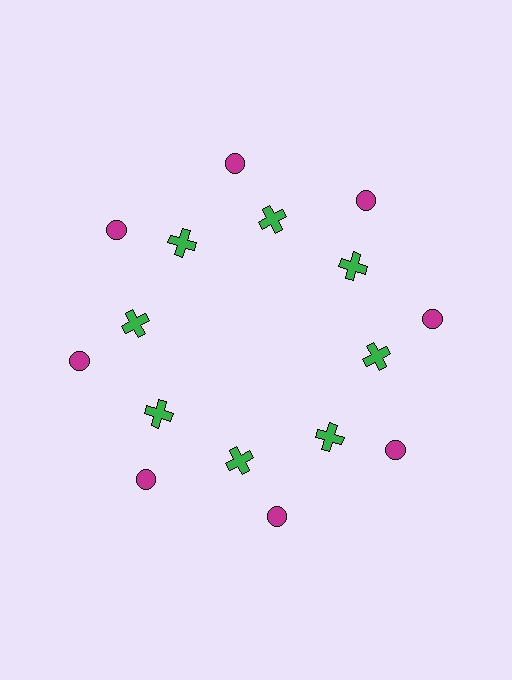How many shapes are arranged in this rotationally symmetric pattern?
There are 16 shapes, arranged in 8 groups of 2.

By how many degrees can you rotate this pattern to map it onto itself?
The pattern maps onto itself every 45 degrees of rotation.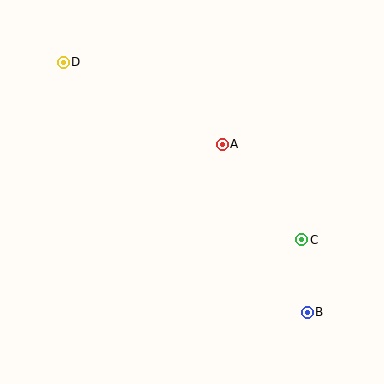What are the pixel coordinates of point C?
Point C is at (302, 240).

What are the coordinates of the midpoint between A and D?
The midpoint between A and D is at (143, 103).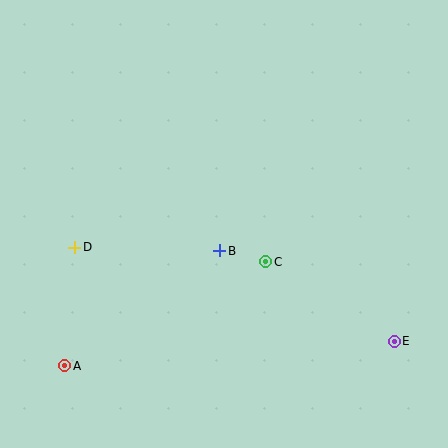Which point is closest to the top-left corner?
Point D is closest to the top-left corner.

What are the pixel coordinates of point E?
Point E is at (394, 341).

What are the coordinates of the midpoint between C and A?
The midpoint between C and A is at (165, 314).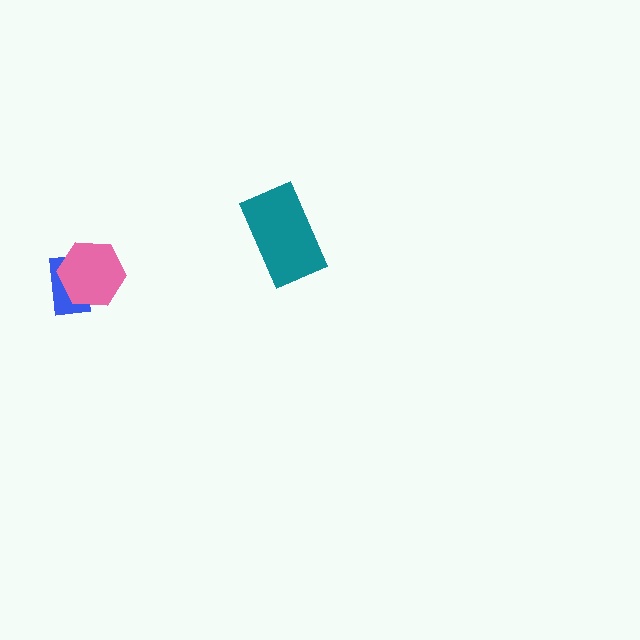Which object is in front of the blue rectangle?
The pink hexagon is in front of the blue rectangle.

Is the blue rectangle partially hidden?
Yes, it is partially covered by another shape.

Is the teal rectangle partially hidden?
No, no other shape covers it.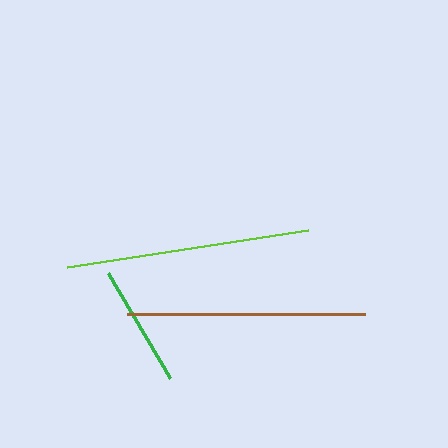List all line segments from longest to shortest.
From longest to shortest: lime, brown, green.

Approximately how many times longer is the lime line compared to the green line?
The lime line is approximately 2.0 times the length of the green line.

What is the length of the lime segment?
The lime segment is approximately 244 pixels long.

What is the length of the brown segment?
The brown segment is approximately 238 pixels long.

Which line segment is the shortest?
The green line is the shortest at approximately 123 pixels.